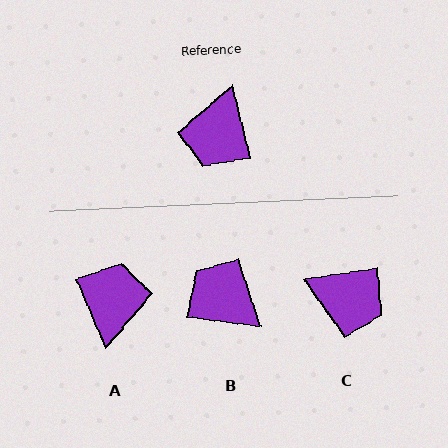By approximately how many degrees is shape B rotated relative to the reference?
Approximately 112 degrees clockwise.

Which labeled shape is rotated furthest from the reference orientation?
A, about 171 degrees away.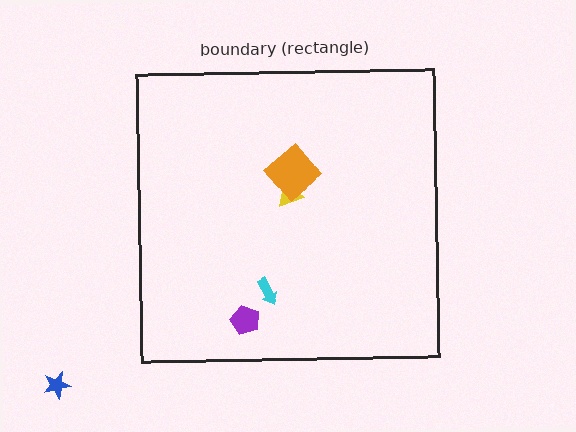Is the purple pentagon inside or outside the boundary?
Inside.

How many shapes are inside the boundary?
4 inside, 1 outside.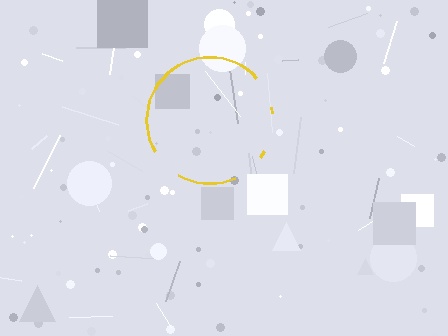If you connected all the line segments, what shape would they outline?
They would outline a circle.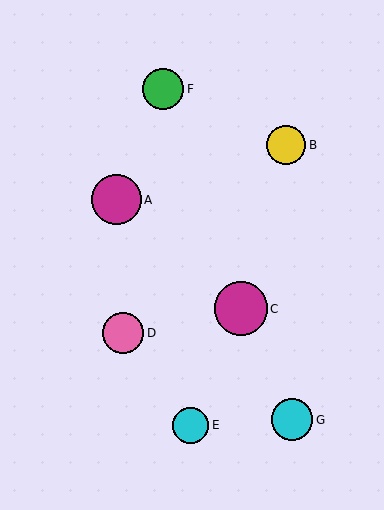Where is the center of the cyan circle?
The center of the cyan circle is at (191, 425).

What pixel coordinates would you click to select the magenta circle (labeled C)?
Click at (241, 309) to select the magenta circle C.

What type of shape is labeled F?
Shape F is a green circle.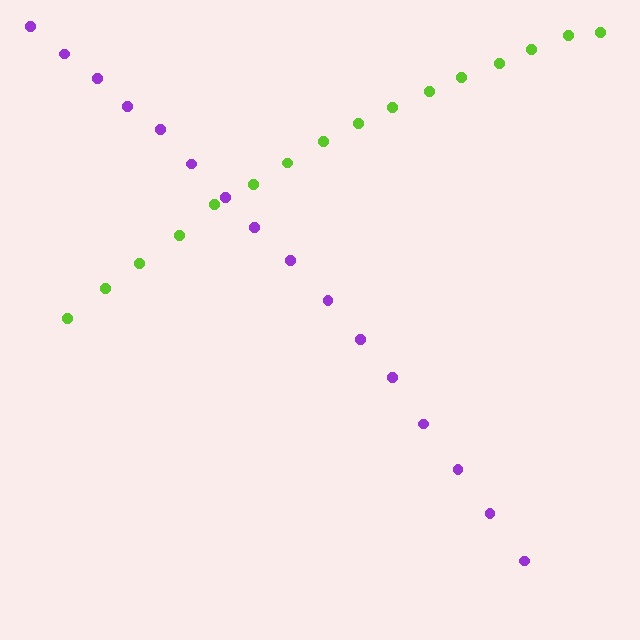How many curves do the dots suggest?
There are 2 distinct paths.